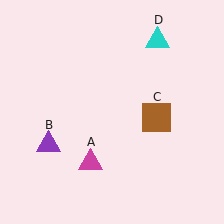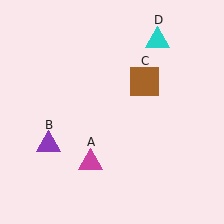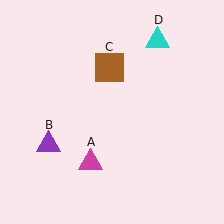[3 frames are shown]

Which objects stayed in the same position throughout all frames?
Magenta triangle (object A) and purple triangle (object B) and cyan triangle (object D) remained stationary.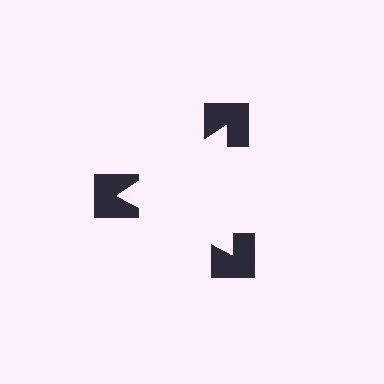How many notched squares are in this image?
There are 3 — one at each vertex of the illusory triangle.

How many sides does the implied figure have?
3 sides.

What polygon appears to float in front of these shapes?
An illusory triangle — its edges are inferred from the aligned wedge cuts in the notched squares, not physically drawn.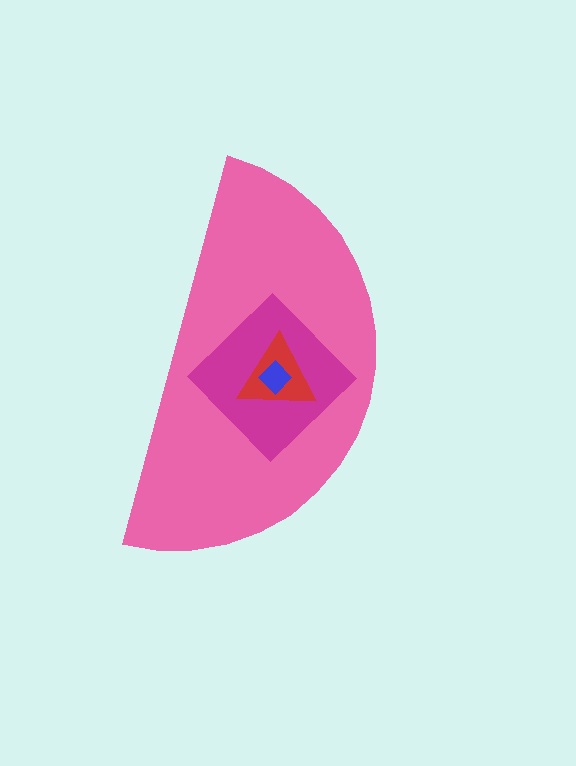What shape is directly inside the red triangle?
The blue diamond.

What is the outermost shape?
The pink semicircle.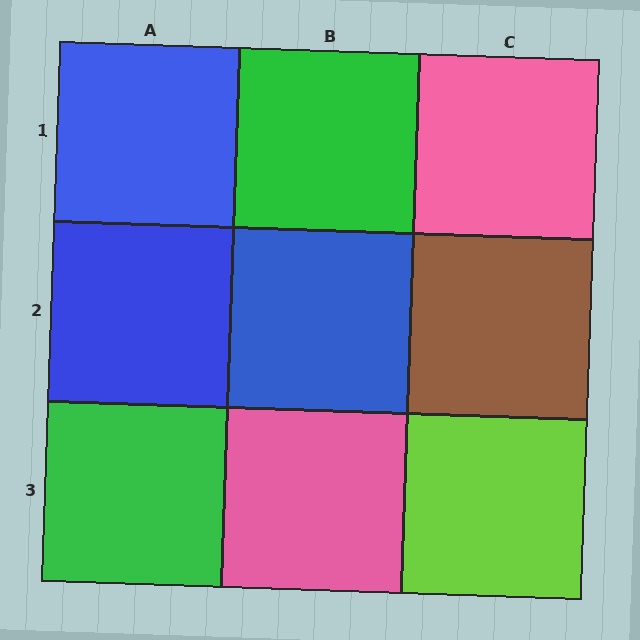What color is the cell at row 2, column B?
Blue.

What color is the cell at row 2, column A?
Blue.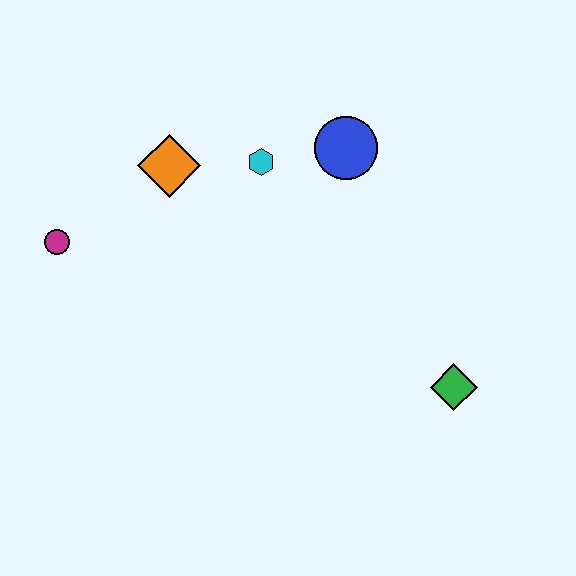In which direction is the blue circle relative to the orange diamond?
The blue circle is to the right of the orange diamond.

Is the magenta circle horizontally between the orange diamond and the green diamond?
No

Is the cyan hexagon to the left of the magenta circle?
No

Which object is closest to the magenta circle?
The orange diamond is closest to the magenta circle.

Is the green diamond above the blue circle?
No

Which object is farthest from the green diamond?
The magenta circle is farthest from the green diamond.